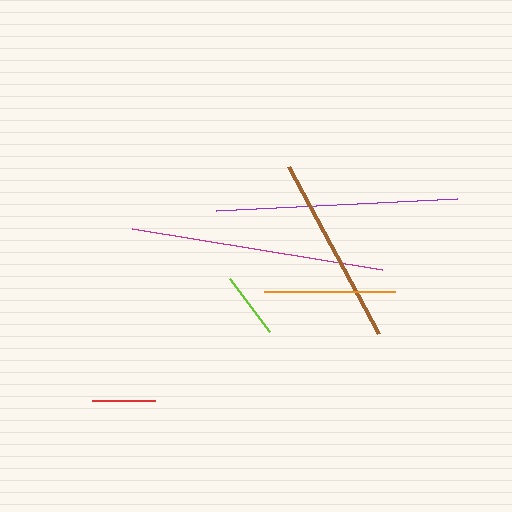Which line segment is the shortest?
The red line is the shortest at approximately 64 pixels.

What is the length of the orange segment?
The orange segment is approximately 131 pixels long.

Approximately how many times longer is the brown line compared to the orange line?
The brown line is approximately 1.4 times the length of the orange line.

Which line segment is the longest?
The magenta line is the longest at approximately 253 pixels.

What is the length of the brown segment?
The brown segment is approximately 190 pixels long.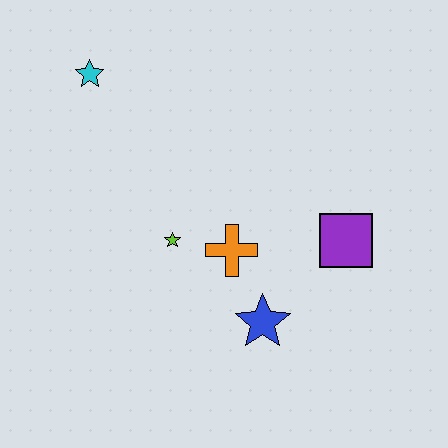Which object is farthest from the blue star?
The cyan star is farthest from the blue star.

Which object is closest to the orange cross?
The lime star is closest to the orange cross.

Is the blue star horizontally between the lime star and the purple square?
Yes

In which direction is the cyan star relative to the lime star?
The cyan star is above the lime star.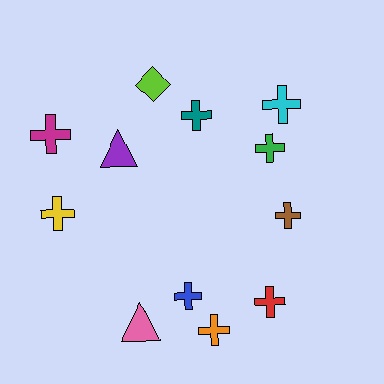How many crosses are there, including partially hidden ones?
There are 9 crosses.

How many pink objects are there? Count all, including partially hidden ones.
There is 1 pink object.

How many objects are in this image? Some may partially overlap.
There are 12 objects.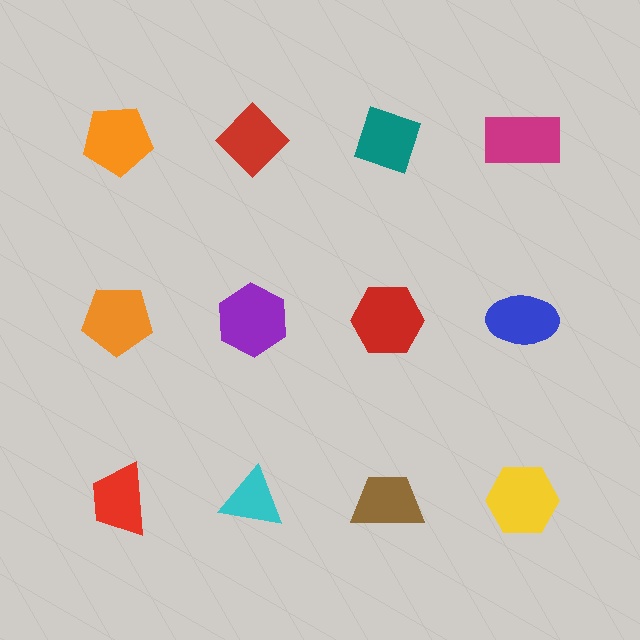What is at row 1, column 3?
A teal diamond.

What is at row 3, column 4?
A yellow hexagon.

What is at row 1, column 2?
A red diamond.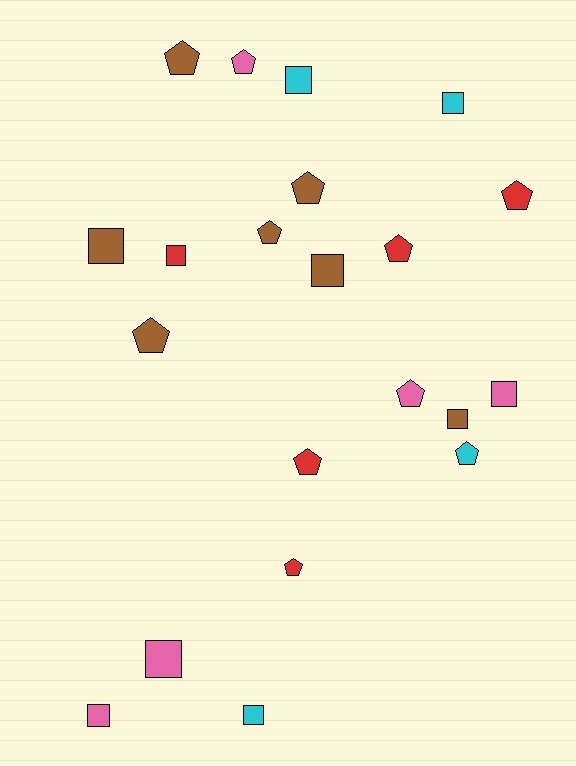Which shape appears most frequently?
Pentagon, with 11 objects.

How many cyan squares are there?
There are 3 cyan squares.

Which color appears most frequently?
Brown, with 7 objects.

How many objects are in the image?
There are 21 objects.